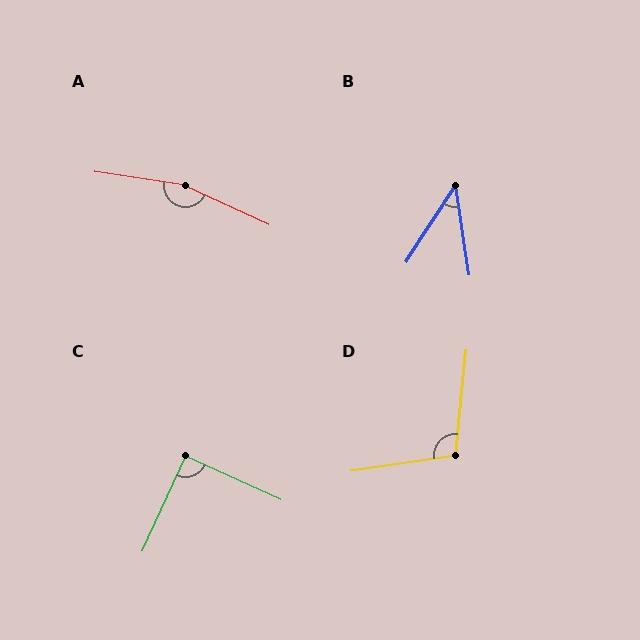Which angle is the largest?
A, at approximately 163 degrees.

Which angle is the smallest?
B, at approximately 42 degrees.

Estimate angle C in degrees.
Approximately 90 degrees.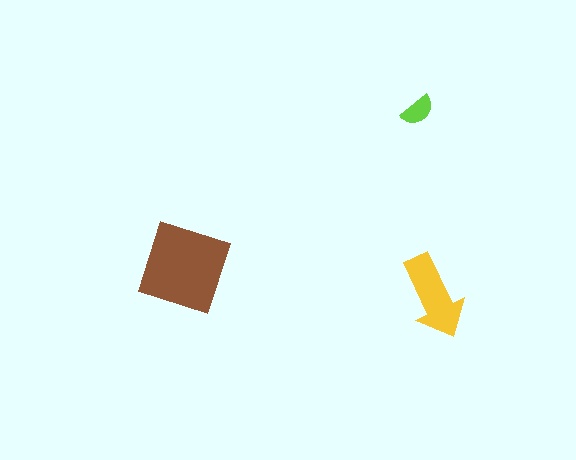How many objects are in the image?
There are 3 objects in the image.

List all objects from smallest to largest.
The lime semicircle, the yellow arrow, the brown diamond.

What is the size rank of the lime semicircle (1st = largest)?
3rd.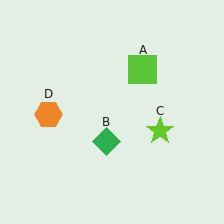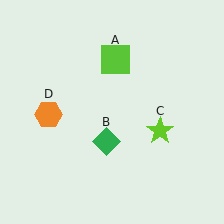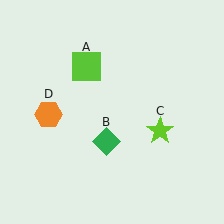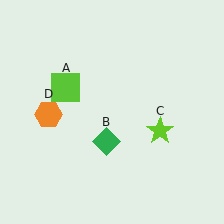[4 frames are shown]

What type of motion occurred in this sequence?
The lime square (object A) rotated counterclockwise around the center of the scene.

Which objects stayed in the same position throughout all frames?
Green diamond (object B) and lime star (object C) and orange hexagon (object D) remained stationary.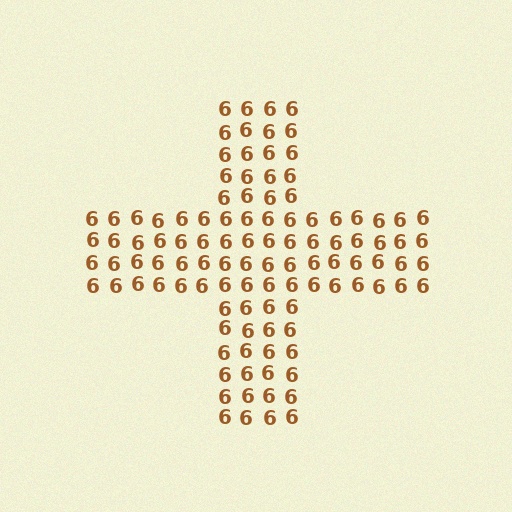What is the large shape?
The large shape is a cross.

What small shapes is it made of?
It is made of small digit 6's.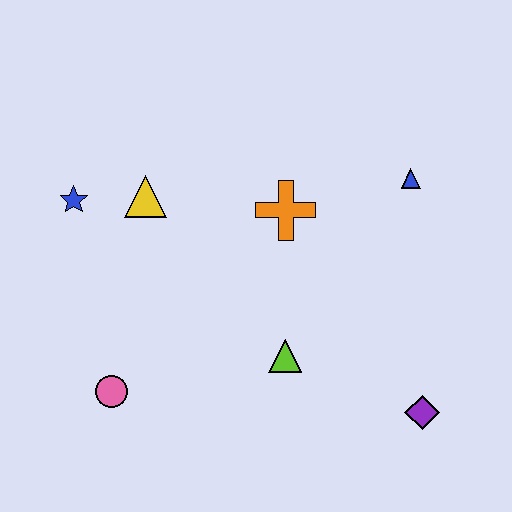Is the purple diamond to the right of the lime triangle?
Yes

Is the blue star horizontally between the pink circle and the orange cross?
No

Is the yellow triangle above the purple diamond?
Yes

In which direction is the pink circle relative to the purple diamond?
The pink circle is to the left of the purple diamond.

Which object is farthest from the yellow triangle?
The purple diamond is farthest from the yellow triangle.